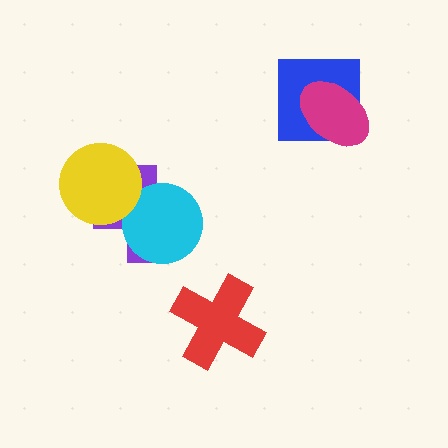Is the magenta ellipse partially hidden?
No, no other shape covers it.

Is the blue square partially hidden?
Yes, it is partially covered by another shape.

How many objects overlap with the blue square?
1 object overlaps with the blue square.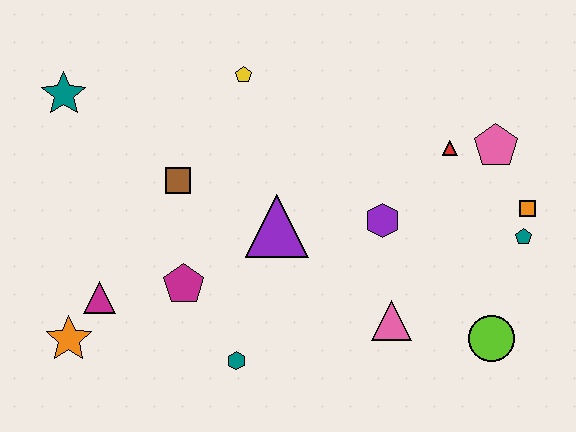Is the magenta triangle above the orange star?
Yes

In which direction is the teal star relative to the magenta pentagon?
The teal star is above the magenta pentagon.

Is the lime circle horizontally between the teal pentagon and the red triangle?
Yes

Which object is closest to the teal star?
The brown square is closest to the teal star.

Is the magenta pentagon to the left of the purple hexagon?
Yes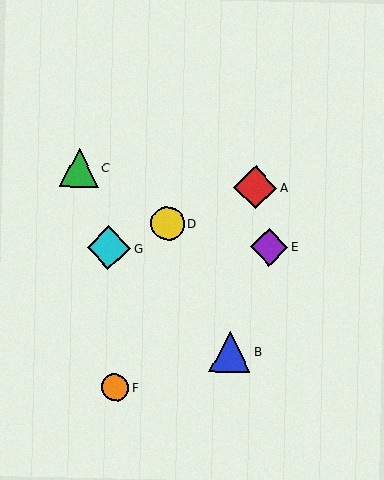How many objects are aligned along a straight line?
3 objects (A, D, G) are aligned along a straight line.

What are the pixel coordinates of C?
Object C is at (79, 168).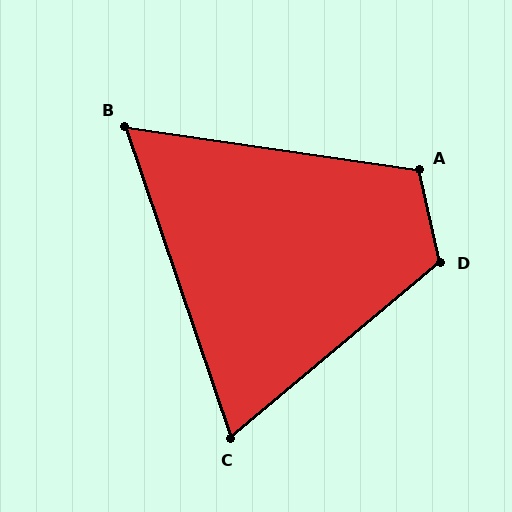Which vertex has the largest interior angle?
D, at approximately 117 degrees.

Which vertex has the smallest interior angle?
B, at approximately 63 degrees.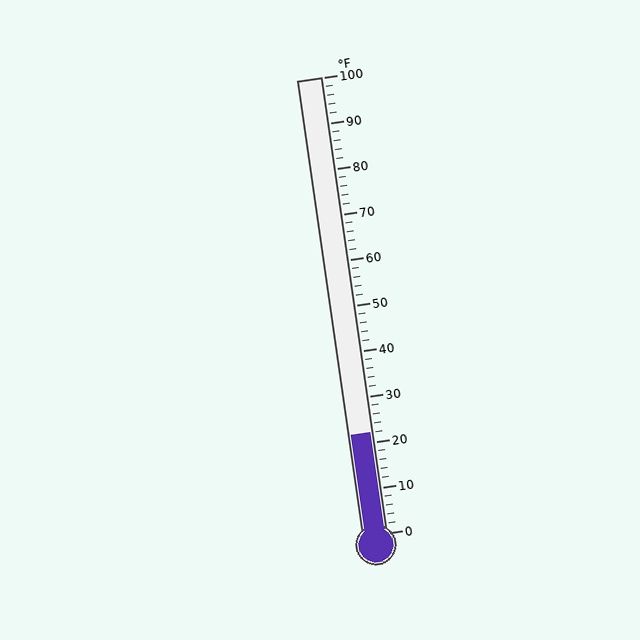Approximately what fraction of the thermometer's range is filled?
The thermometer is filled to approximately 20% of its range.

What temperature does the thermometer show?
The thermometer shows approximately 22°F.